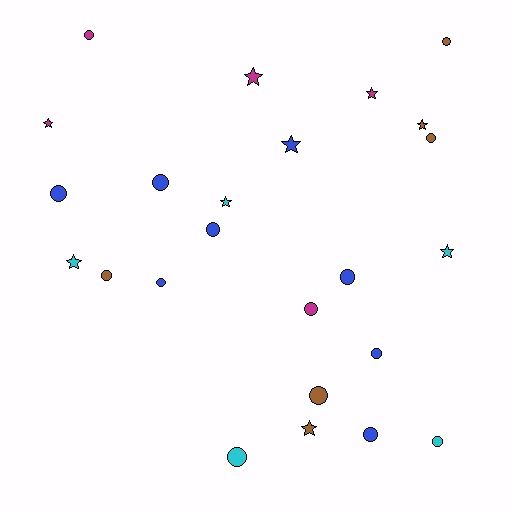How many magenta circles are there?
There are 2 magenta circles.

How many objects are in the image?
There are 24 objects.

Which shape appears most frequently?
Circle, with 15 objects.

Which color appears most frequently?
Blue, with 8 objects.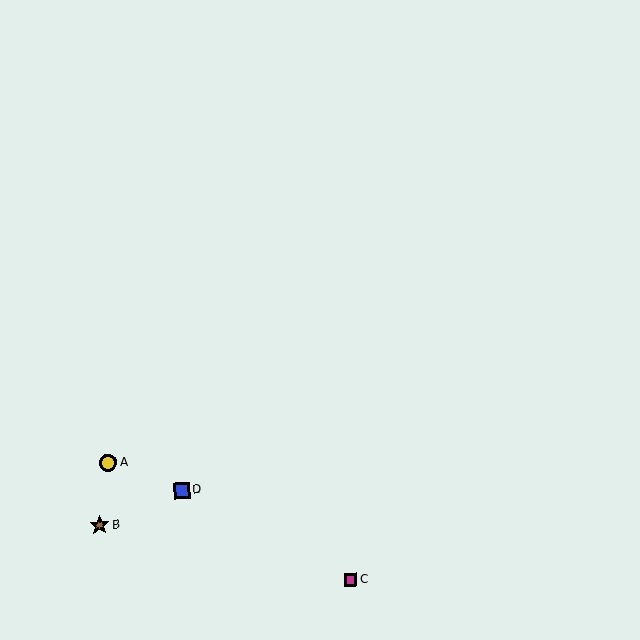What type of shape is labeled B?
Shape B is a brown star.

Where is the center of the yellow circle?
The center of the yellow circle is at (108, 463).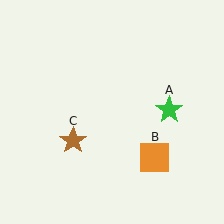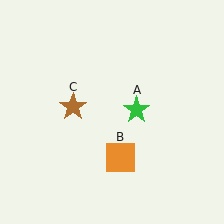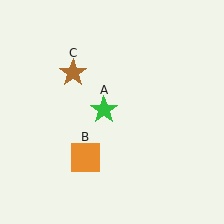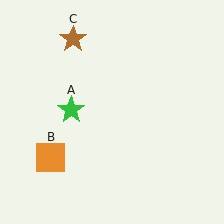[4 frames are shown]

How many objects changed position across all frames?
3 objects changed position: green star (object A), orange square (object B), brown star (object C).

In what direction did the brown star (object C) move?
The brown star (object C) moved up.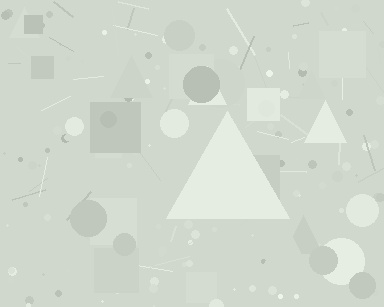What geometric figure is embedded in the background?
A triangle is embedded in the background.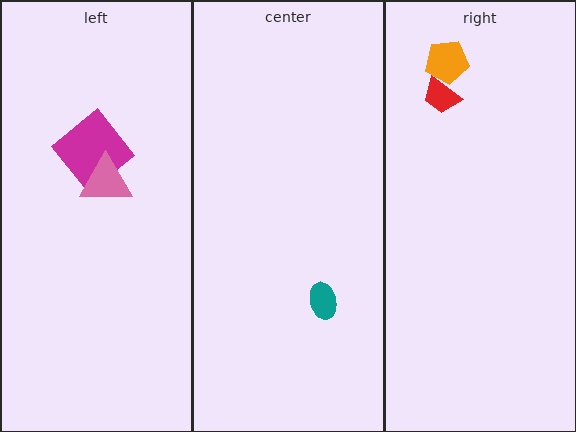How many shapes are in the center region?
1.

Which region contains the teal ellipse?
The center region.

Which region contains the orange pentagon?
The right region.